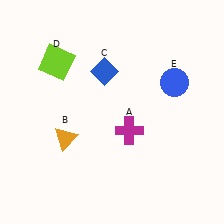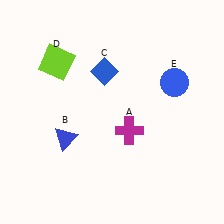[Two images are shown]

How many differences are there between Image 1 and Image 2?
There is 1 difference between the two images.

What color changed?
The triangle (B) changed from orange in Image 1 to blue in Image 2.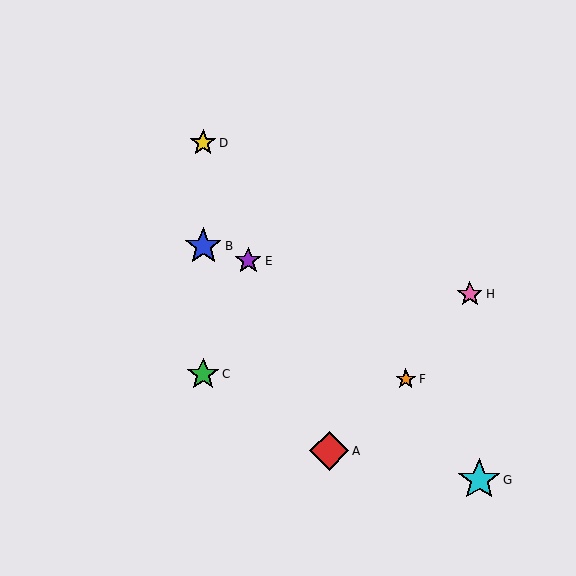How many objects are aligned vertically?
3 objects (B, C, D) are aligned vertically.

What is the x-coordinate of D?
Object D is at x≈203.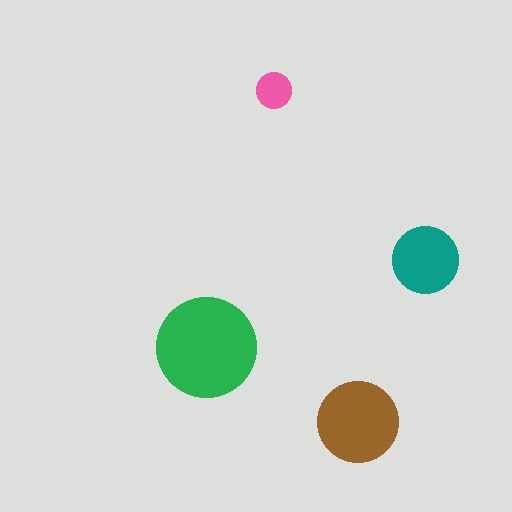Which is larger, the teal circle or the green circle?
The green one.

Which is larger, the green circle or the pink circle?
The green one.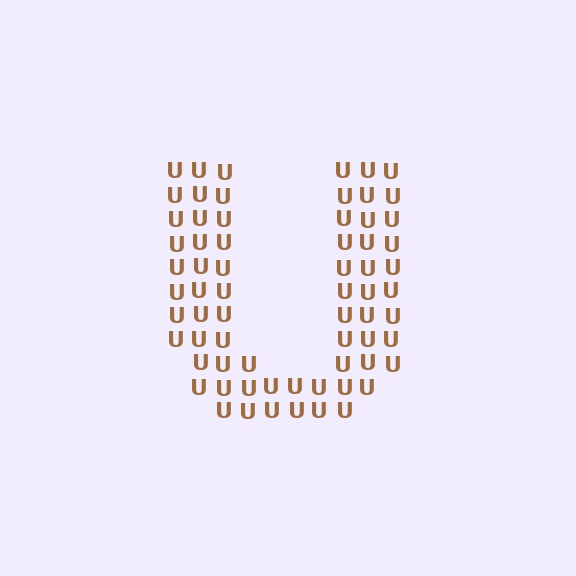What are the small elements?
The small elements are letter U's.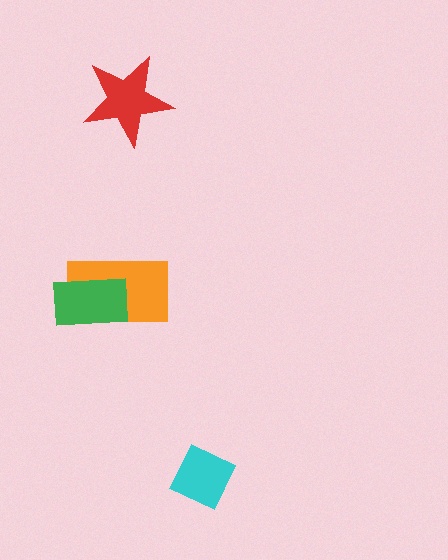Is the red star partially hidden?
No, no other shape covers it.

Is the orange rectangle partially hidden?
Yes, it is partially covered by another shape.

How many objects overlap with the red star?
0 objects overlap with the red star.